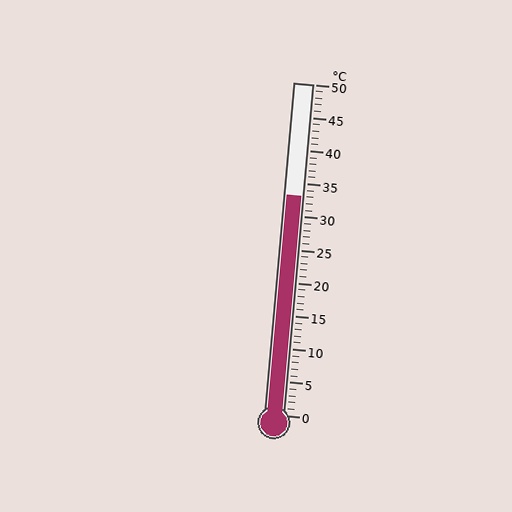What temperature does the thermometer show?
The thermometer shows approximately 33°C.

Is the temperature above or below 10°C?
The temperature is above 10°C.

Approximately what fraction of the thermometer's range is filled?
The thermometer is filled to approximately 65% of its range.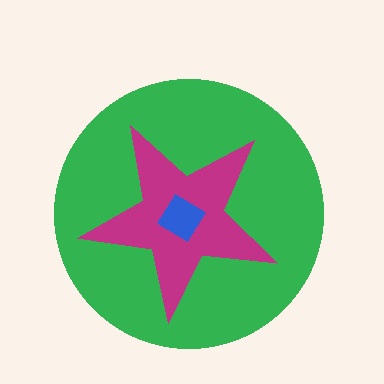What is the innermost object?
The blue diamond.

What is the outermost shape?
The green circle.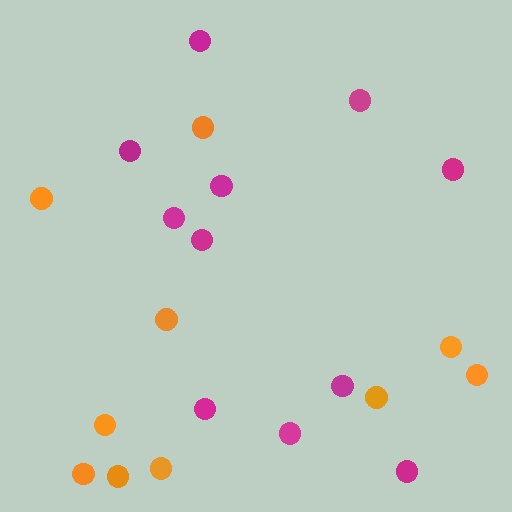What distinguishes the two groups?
There are 2 groups: one group of magenta circles (11) and one group of orange circles (10).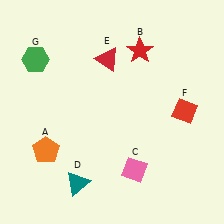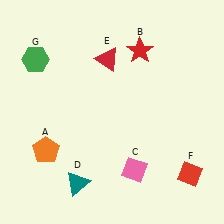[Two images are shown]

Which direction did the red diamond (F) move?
The red diamond (F) moved down.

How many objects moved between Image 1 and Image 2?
1 object moved between the two images.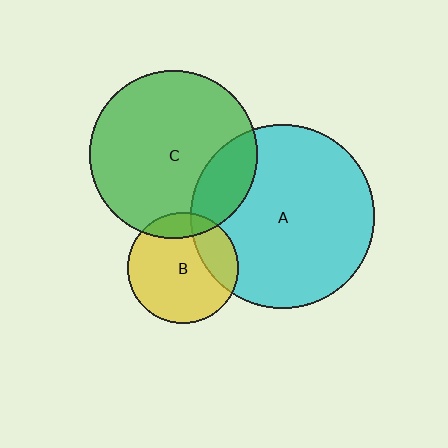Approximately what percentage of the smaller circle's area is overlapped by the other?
Approximately 25%.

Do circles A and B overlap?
Yes.